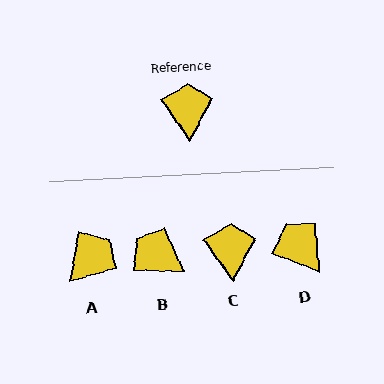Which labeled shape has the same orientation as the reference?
C.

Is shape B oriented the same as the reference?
No, it is off by about 53 degrees.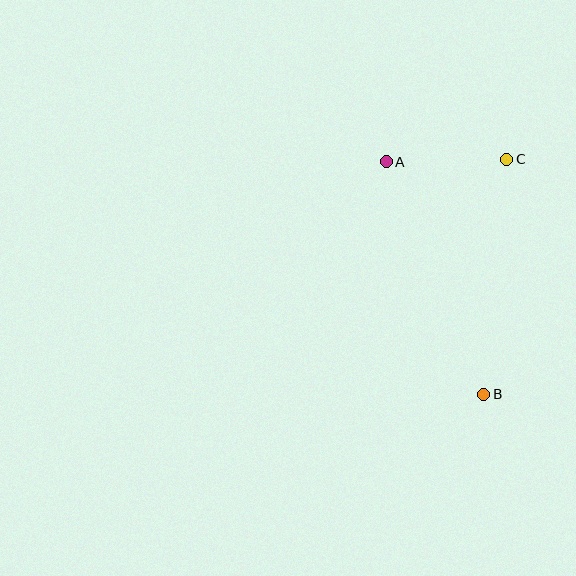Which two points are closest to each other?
Points A and C are closest to each other.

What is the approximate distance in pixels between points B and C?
The distance between B and C is approximately 236 pixels.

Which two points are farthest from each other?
Points A and B are farthest from each other.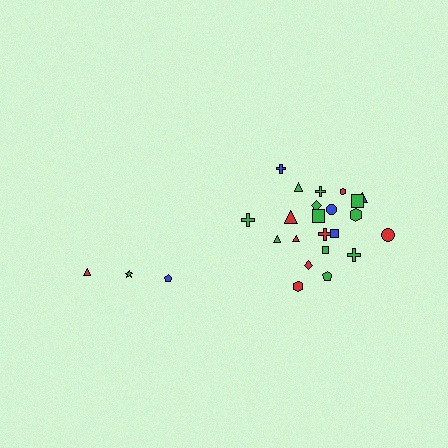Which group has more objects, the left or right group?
The right group.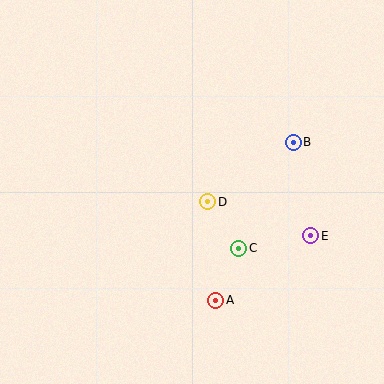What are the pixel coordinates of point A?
Point A is at (216, 300).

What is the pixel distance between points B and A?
The distance between B and A is 176 pixels.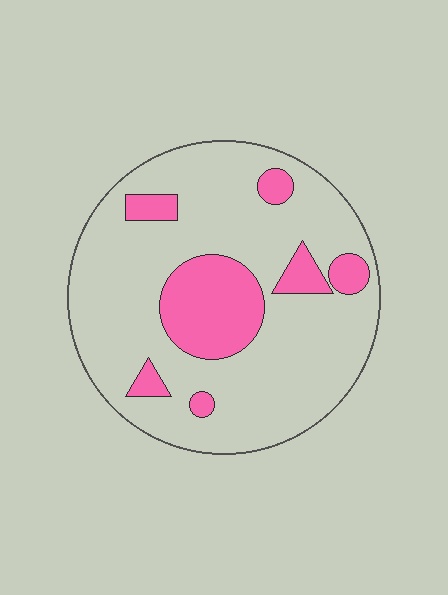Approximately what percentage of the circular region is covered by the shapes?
Approximately 20%.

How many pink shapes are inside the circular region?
7.